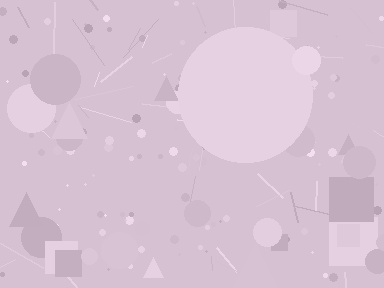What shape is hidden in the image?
A circle is hidden in the image.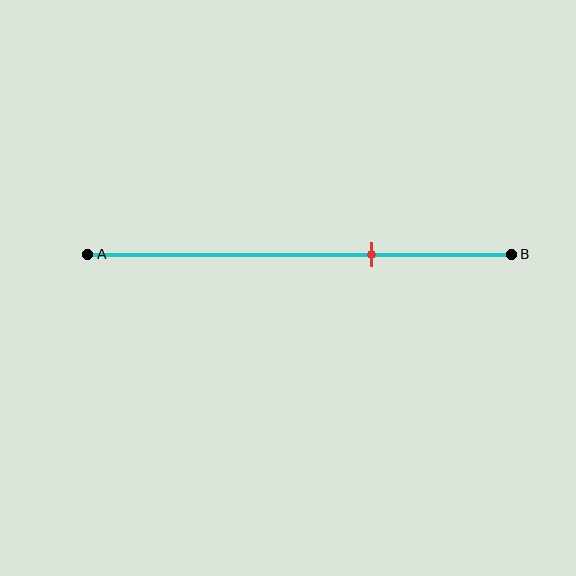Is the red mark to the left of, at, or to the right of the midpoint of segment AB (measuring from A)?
The red mark is to the right of the midpoint of segment AB.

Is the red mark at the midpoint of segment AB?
No, the mark is at about 65% from A, not at the 50% midpoint.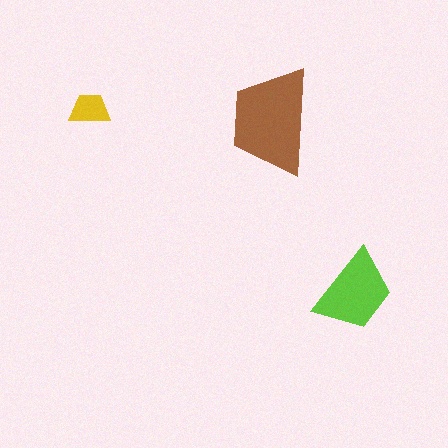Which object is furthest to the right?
The lime trapezoid is rightmost.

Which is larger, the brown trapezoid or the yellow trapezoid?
The brown one.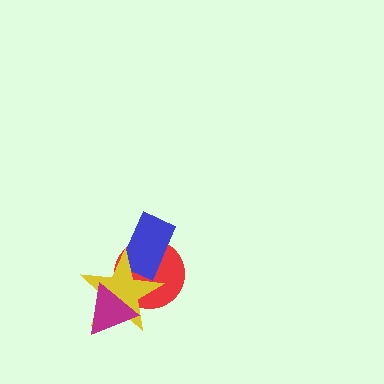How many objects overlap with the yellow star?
3 objects overlap with the yellow star.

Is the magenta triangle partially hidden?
No, no other shape covers it.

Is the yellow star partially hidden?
Yes, it is partially covered by another shape.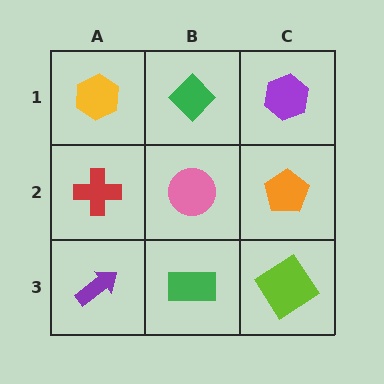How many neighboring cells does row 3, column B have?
3.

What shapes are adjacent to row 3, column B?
A pink circle (row 2, column B), a purple arrow (row 3, column A), a lime diamond (row 3, column C).